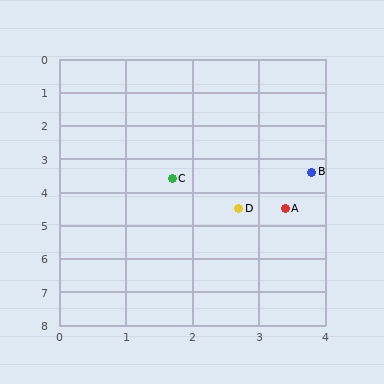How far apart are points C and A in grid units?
Points C and A are about 1.9 grid units apart.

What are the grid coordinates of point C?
Point C is at approximately (1.7, 3.6).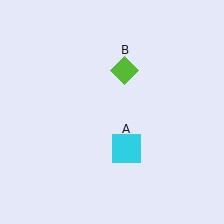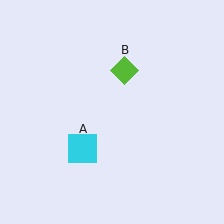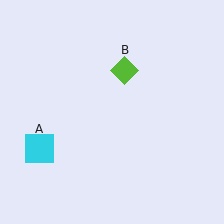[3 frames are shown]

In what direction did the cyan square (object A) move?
The cyan square (object A) moved left.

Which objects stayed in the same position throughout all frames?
Lime diamond (object B) remained stationary.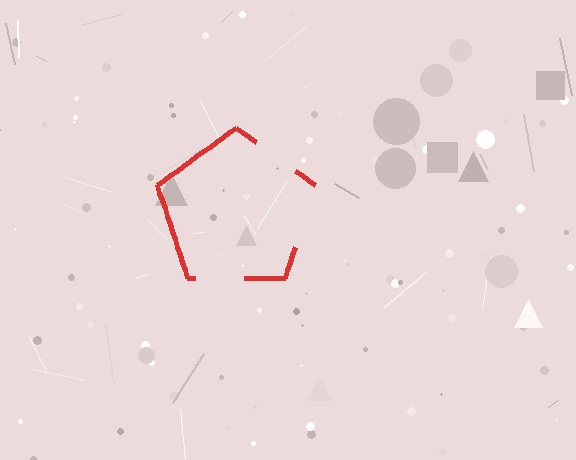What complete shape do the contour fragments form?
The contour fragments form a pentagon.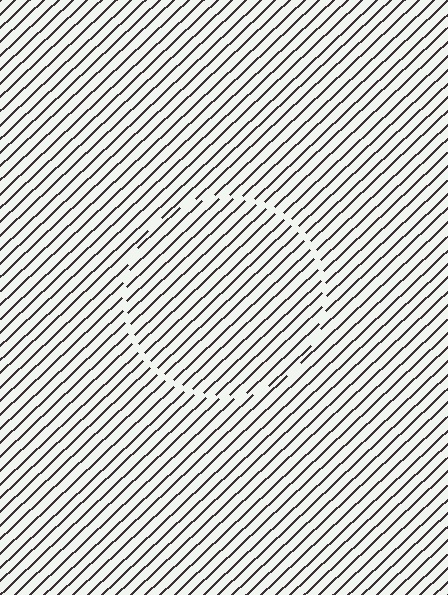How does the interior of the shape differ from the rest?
The interior of the shape contains the same grating, shifted by half a period — the contour is defined by the phase discontinuity where line-ends from the inner and outer gratings abut.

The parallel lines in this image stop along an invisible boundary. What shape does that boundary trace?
An illusory circle. The interior of the shape contains the same grating, shifted by half a period — the contour is defined by the phase discontinuity where line-ends from the inner and outer gratings abut.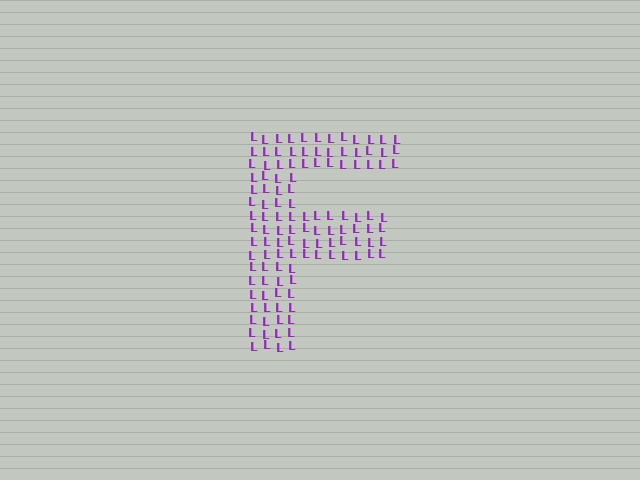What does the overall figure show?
The overall figure shows the letter F.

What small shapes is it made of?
It is made of small letter L's.